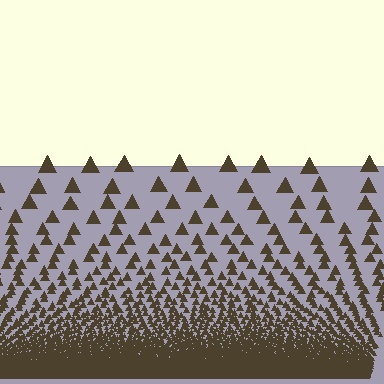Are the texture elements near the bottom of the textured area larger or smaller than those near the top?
Smaller. The gradient is inverted — elements near the bottom are smaller and denser.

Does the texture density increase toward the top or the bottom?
Density increases toward the bottom.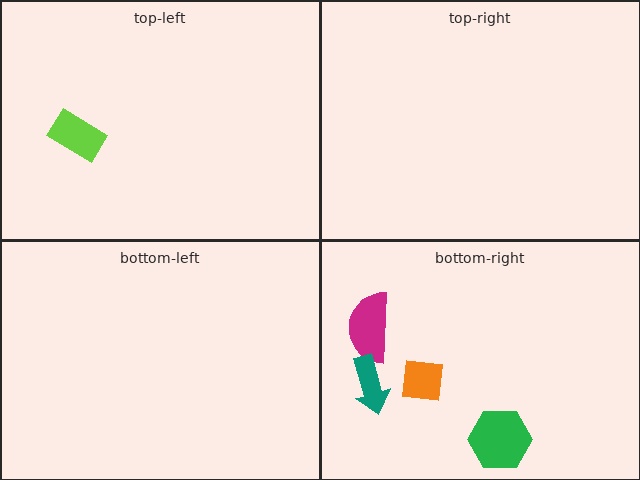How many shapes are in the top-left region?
1.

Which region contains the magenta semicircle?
The bottom-right region.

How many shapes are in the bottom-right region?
4.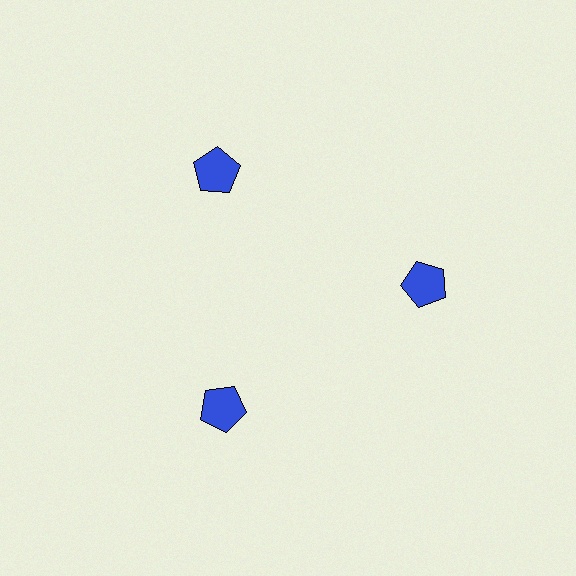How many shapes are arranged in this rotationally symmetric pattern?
There are 3 shapes, arranged in 3 groups of 1.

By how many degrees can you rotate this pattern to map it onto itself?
The pattern maps onto itself every 120 degrees of rotation.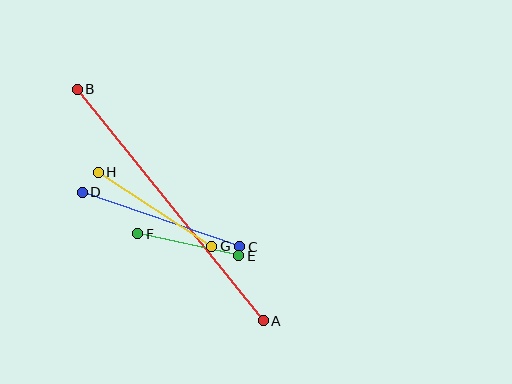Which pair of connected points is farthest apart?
Points A and B are farthest apart.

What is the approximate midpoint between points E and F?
The midpoint is at approximately (188, 245) pixels.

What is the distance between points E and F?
The distance is approximately 103 pixels.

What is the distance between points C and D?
The distance is approximately 167 pixels.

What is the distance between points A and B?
The distance is approximately 297 pixels.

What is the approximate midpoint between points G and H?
The midpoint is at approximately (155, 209) pixels.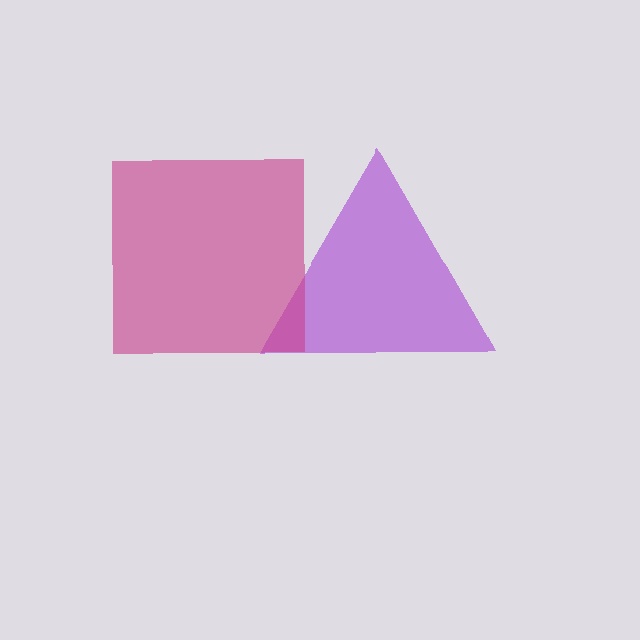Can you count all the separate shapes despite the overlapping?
Yes, there are 2 separate shapes.